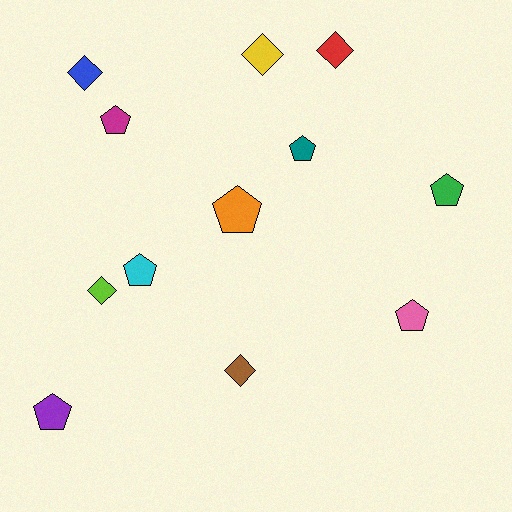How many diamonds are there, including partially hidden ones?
There are 5 diamonds.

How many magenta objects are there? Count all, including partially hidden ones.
There is 1 magenta object.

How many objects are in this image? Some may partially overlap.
There are 12 objects.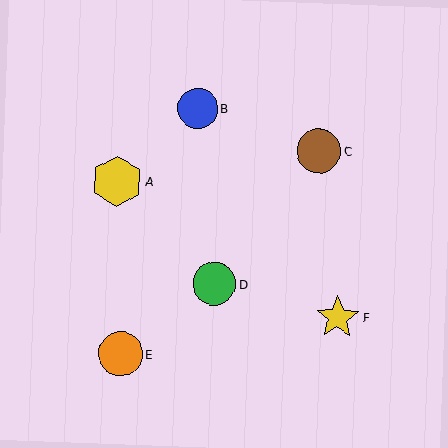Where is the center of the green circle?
The center of the green circle is at (215, 284).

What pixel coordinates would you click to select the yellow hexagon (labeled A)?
Click at (117, 181) to select the yellow hexagon A.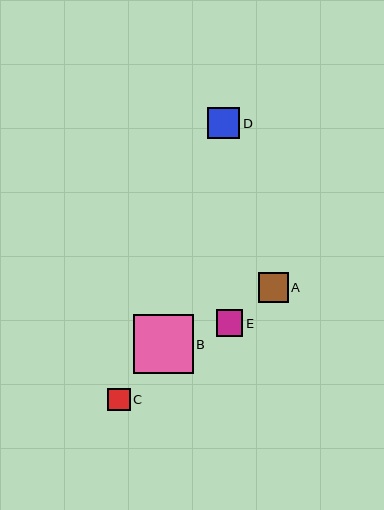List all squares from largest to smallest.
From largest to smallest: B, D, A, E, C.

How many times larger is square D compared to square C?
Square D is approximately 1.4 times the size of square C.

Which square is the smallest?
Square C is the smallest with a size of approximately 22 pixels.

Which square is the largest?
Square B is the largest with a size of approximately 60 pixels.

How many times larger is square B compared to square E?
Square B is approximately 2.3 times the size of square E.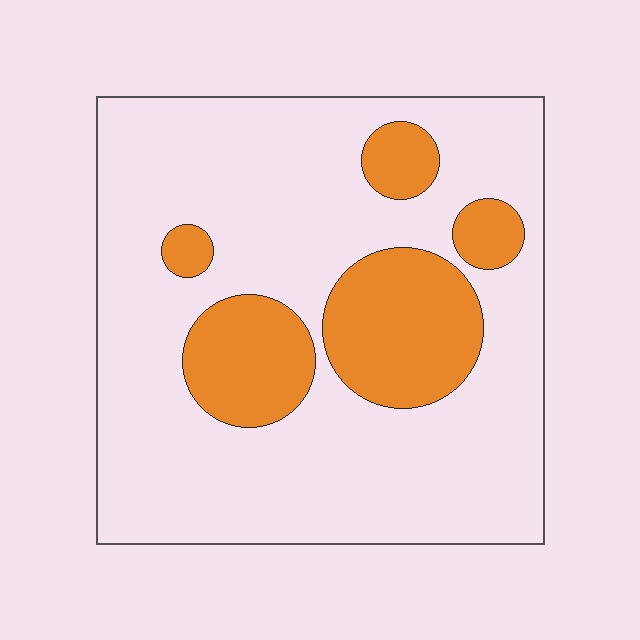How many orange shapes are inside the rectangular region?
5.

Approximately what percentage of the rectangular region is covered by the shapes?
Approximately 25%.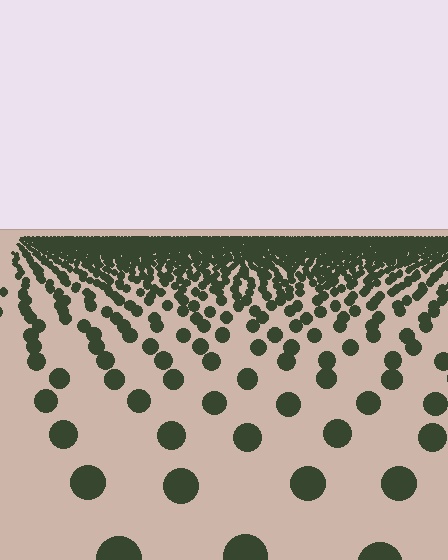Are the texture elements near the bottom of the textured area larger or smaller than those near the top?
Larger. Near the bottom, elements are closer to the viewer and appear at a bigger on-screen size.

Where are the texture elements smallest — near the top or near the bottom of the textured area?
Near the top.